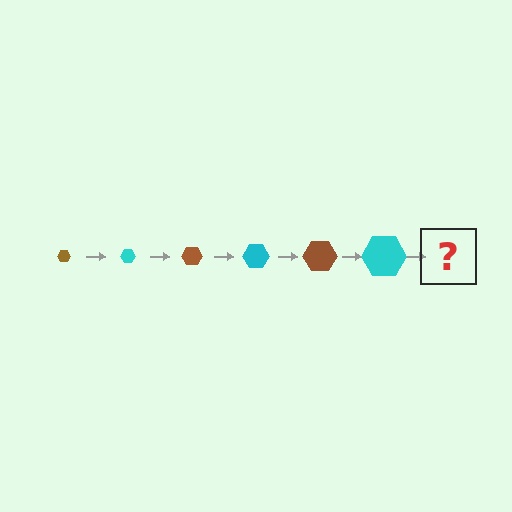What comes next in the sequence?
The next element should be a brown hexagon, larger than the previous one.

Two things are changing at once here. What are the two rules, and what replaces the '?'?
The two rules are that the hexagon grows larger each step and the color cycles through brown and cyan. The '?' should be a brown hexagon, larger than the previous one.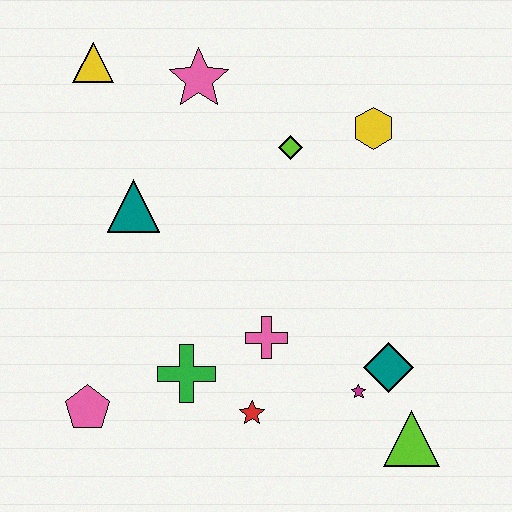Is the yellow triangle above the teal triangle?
Yes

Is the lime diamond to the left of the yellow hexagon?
Yes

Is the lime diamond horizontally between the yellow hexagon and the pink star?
Yes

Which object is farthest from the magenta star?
The yellow triangle is farthest from the magenta star.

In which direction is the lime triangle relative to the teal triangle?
The lime triangle is to the right of the teal triangle.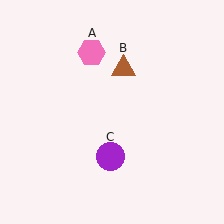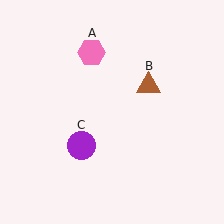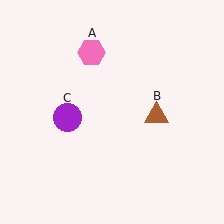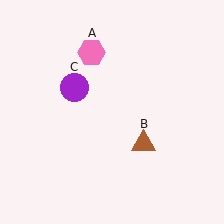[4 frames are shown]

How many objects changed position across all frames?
2 objects changed position: brown triangle (object B), purple circle (object C).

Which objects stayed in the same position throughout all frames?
Pink hexagon (object A) remained stationary.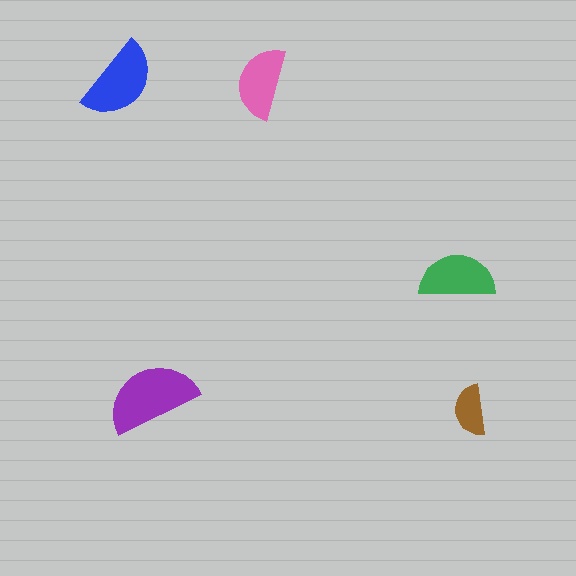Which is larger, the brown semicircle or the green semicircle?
The green one.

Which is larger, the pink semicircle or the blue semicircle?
The blue one.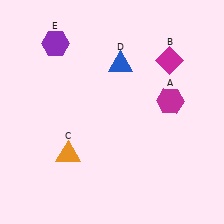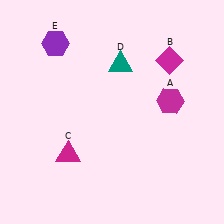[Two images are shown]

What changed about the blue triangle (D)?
In Image 1, D is blue. In Image 2, it changed to teal.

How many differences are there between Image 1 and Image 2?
There are 2 differences between the two images.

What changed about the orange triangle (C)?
In Image 1, C is orange. In Image 2, it changed to magenta.